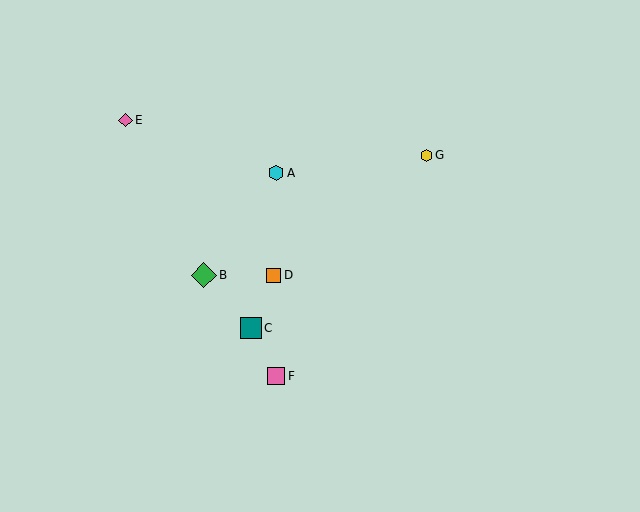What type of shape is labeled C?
Shape C is a teal square.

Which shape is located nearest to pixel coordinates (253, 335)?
The teal square (labeled C) at (251, 328) is nearest to that location.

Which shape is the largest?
The green diamond (labeled B) is the largest.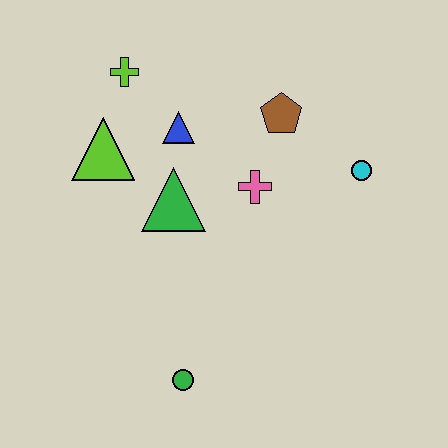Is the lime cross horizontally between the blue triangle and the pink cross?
No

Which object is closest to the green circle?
The green triangle is closest to the green circle.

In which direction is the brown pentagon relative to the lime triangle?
The brown pentagon is to the right of the lime triangle.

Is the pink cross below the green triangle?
No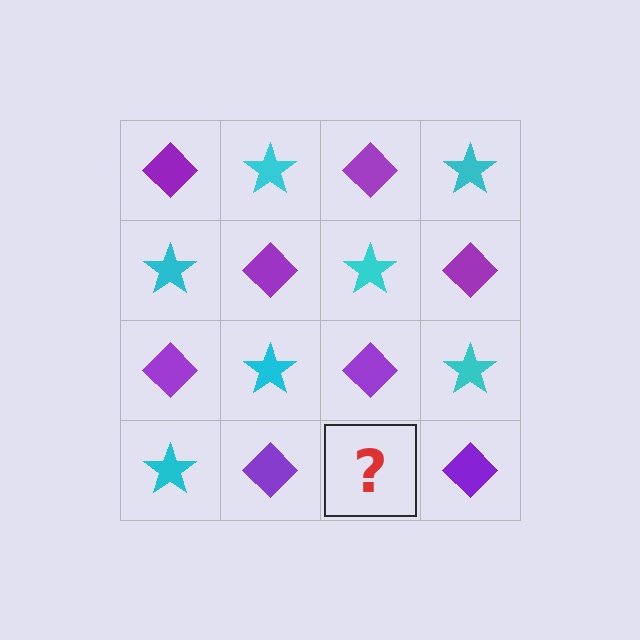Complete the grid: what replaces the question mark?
The question mark should be replaced with a cyan star.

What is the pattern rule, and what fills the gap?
The rule is that it alternates purple diamond and cyan star in a checkerboard pattern. The gap should be filled with a cyan star.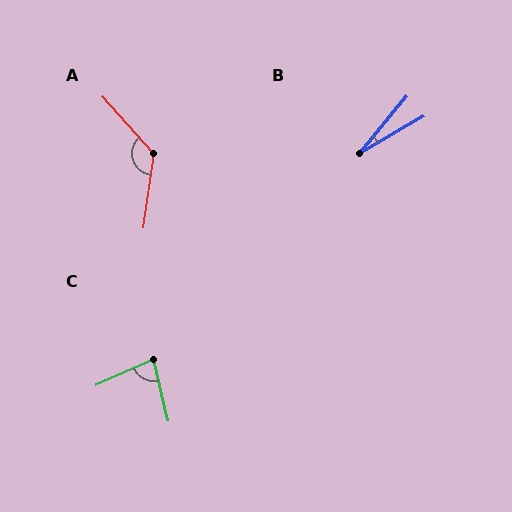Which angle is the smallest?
B, at approximately 21 degrees.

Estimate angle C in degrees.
Approximately 80 degrees.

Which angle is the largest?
A, at approximately 130 degrees.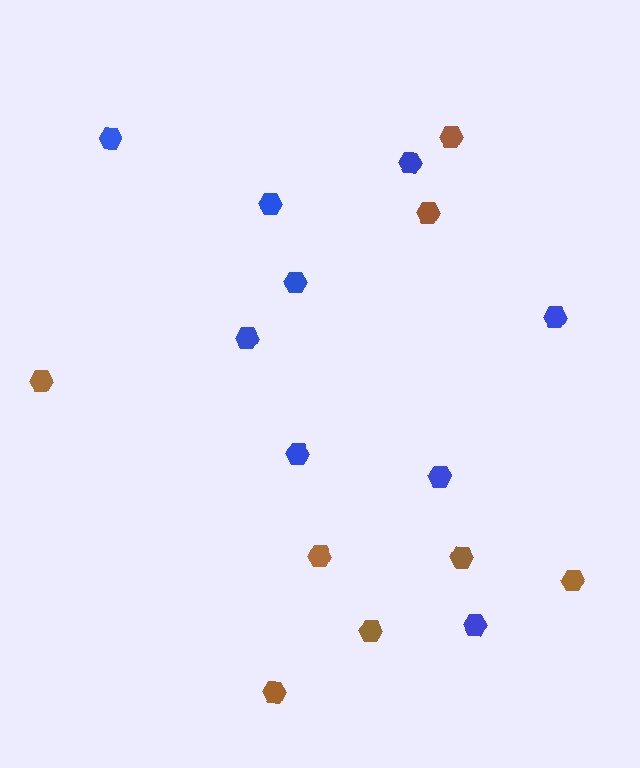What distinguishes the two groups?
There are 2 groups: one group of blue hexagons (9) and one group of brown hexagons (8).